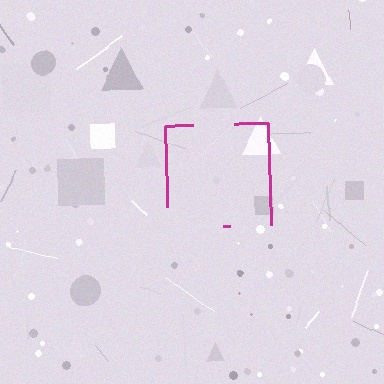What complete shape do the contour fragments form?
The contour fragments form a square.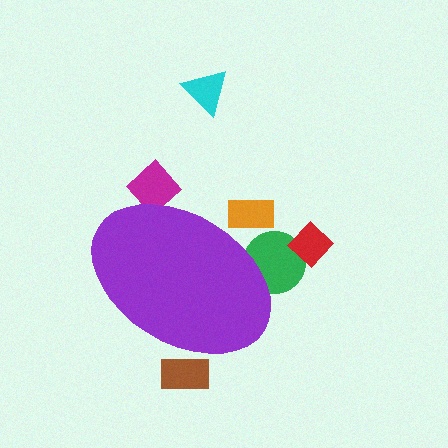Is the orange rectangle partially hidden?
Yes, the orange rectangle is partially hidden behind the purple ellipse.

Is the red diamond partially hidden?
No, the red diamond is fully visible.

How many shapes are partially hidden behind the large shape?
4 shapes are partially hidden.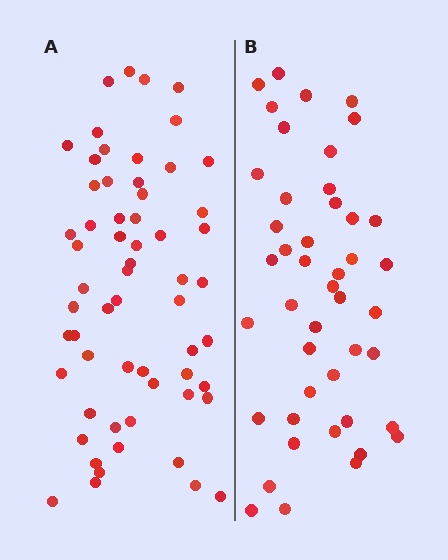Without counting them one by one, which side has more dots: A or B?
Region A (the left region) has more dots.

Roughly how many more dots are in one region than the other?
Region A has approximately 15 more dots than region B.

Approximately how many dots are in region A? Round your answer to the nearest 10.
About 60 dots.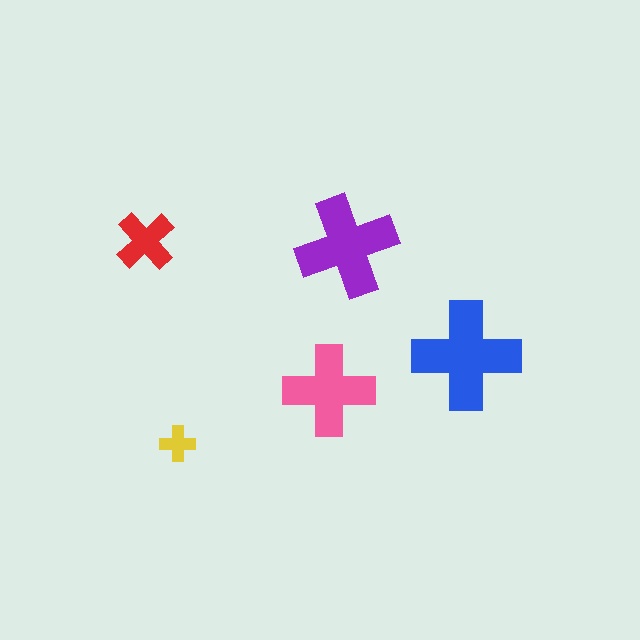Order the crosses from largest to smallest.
the blue one, the purple one, the pink one, the red one, the yellow one.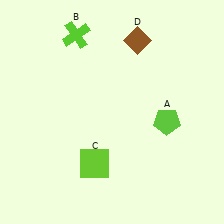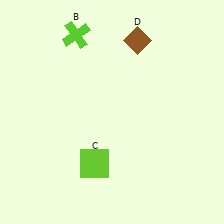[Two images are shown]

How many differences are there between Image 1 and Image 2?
There is 1 difference between the two images.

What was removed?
The lime pentagon (A) was removed in Image 2.